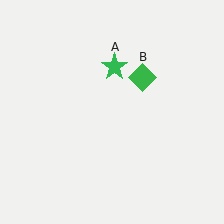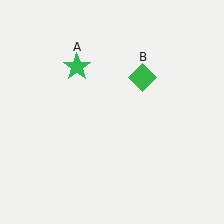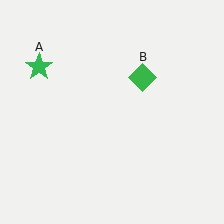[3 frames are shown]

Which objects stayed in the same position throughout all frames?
Green diamond (object B) remained stationary.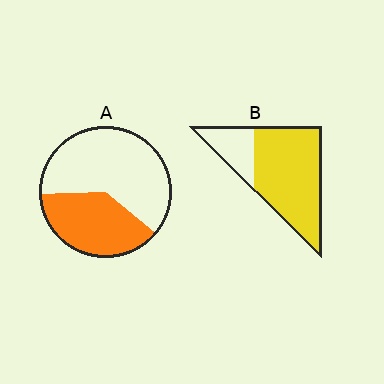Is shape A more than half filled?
No.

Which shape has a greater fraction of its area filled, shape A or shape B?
Shape B.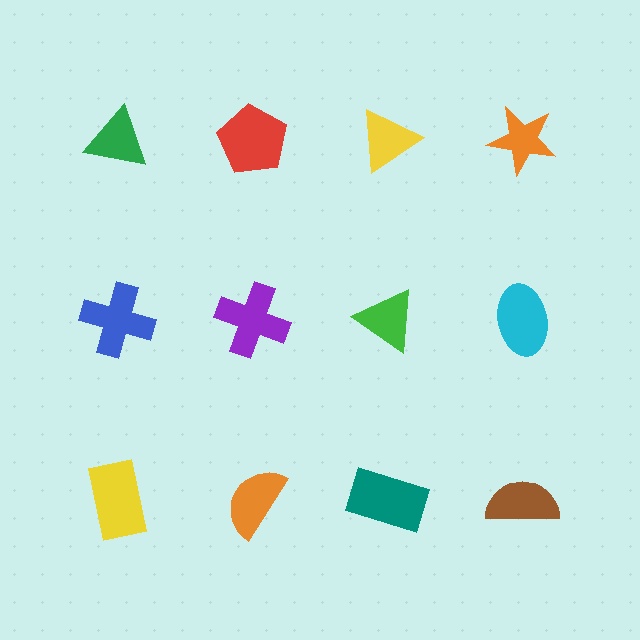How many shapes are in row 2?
4 shapes.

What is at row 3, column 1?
A yellow rectangle.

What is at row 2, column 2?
A purple cross.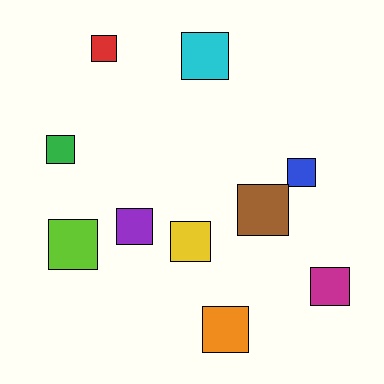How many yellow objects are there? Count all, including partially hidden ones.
There is 1 yellow object.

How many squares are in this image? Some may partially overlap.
There are 10 squares.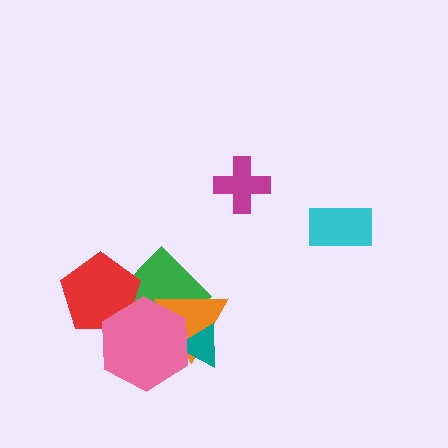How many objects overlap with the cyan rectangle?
0 objects overlap with the cyan rectangle.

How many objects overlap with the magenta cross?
0 objects overlap with the magenta cross.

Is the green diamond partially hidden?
Yes, it is partially covered by another shape.